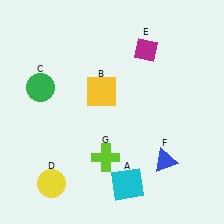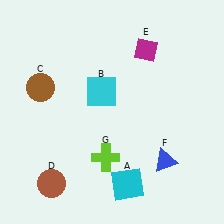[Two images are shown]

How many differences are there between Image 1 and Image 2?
There are 3 differences between the two images.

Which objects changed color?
B changed from yellow to cyan. C changed from green to brown. D changed from yellow to brown.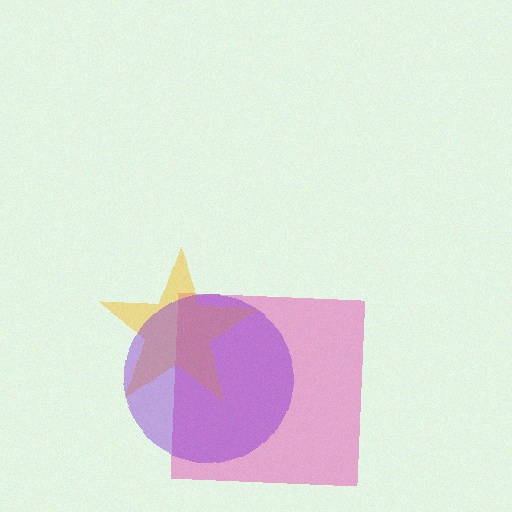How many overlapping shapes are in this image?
There are 3 overlapping shapes in the image.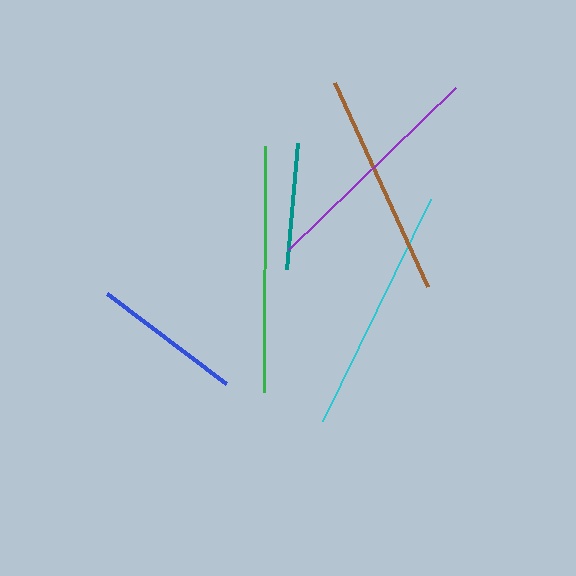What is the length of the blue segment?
The blue segment is approximately 150 pixels long.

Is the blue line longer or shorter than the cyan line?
The cyan line is longer than the blue line.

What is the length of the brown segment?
The brown segment is approximately 224 pixels long.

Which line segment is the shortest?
The teal line is the shortest at approximately 126 pixels.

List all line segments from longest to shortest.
From longest to shortest: green, cyan, purple, brown, blue, teal.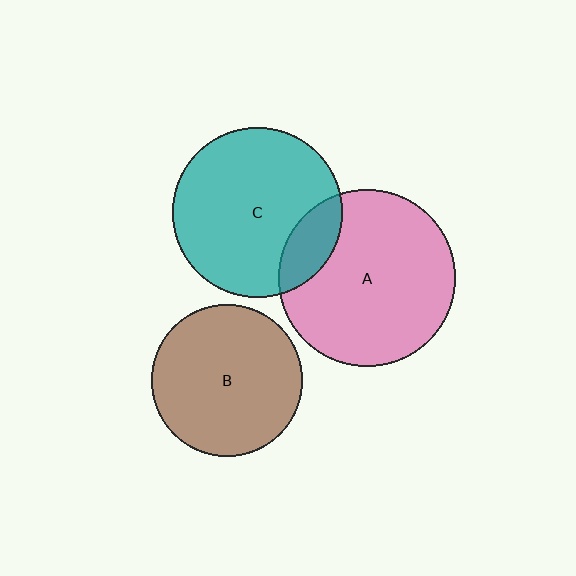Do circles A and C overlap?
Yes.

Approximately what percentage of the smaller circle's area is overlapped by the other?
Approximately 15%.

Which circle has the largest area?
Circle A (pink).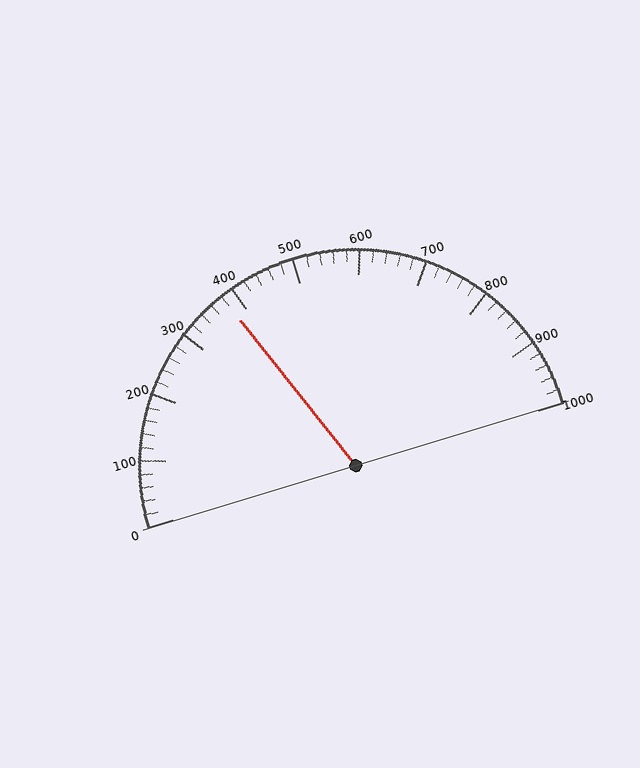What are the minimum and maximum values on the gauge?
The gauge ranges from 0 to 1000.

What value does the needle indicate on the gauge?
The needle indicates approximately 380.